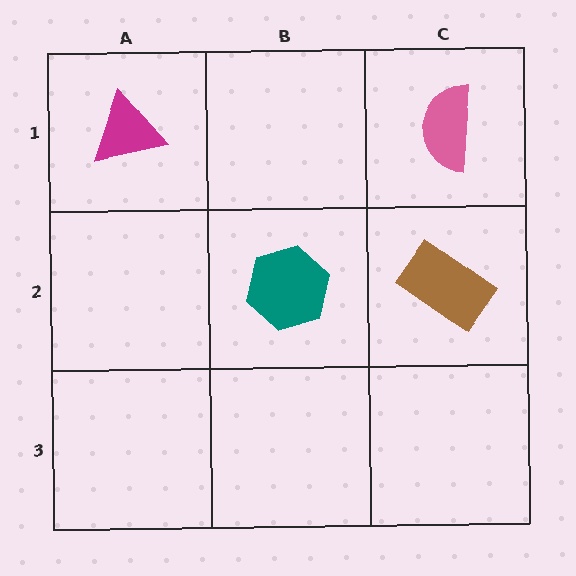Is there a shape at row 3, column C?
No, that cell is empty.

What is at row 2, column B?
A teal hexagon.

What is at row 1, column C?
A pink semicircle.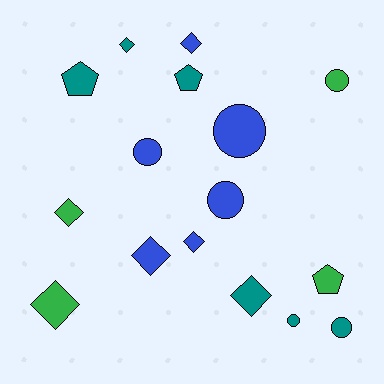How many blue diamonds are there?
There are 3 blue diamonds.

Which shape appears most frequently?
Diamond, with 7 objects.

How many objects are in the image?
There are 16 objects.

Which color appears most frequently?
Blue, with 6 objects.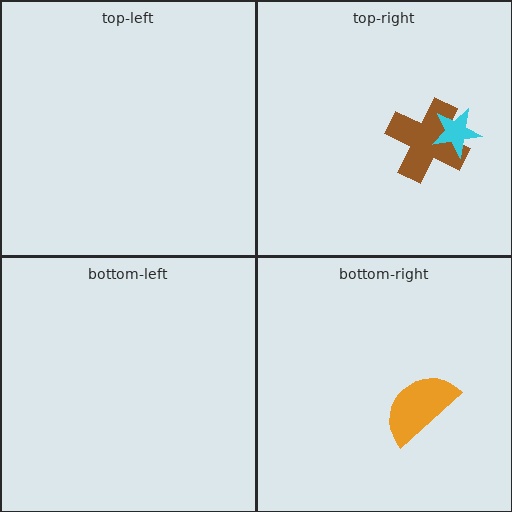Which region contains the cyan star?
The top-right region.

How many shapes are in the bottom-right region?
1.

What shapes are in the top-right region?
The brown cross, the cyan star.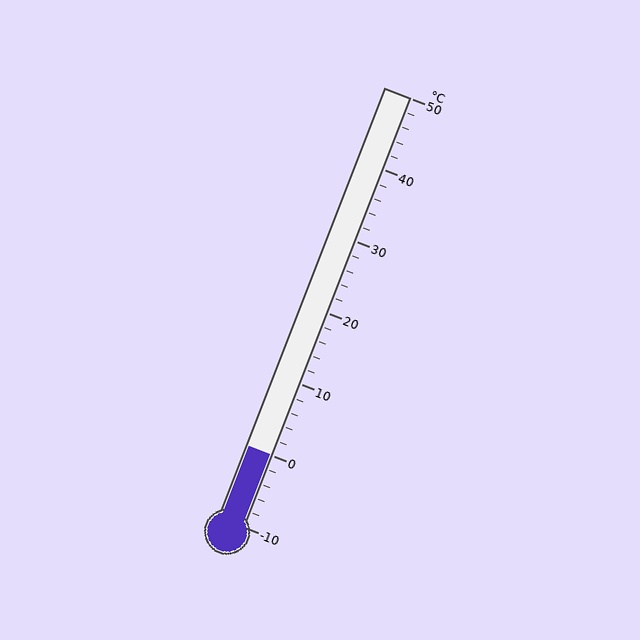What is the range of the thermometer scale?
The thermometer scale ranges from -10°C to 50°C.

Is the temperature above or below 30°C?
The temperature is below 30°C.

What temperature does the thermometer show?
The thermometer shows approximately 0°C.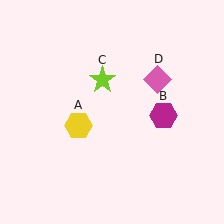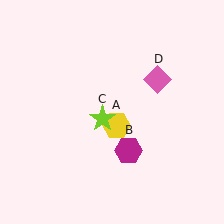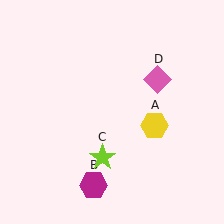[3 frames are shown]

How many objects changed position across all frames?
3 objects changed position: yellow hexagon (object A), magenta hexagon (object B), lime star (object C).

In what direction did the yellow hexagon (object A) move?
The yellow hexagon (object A) moved right.